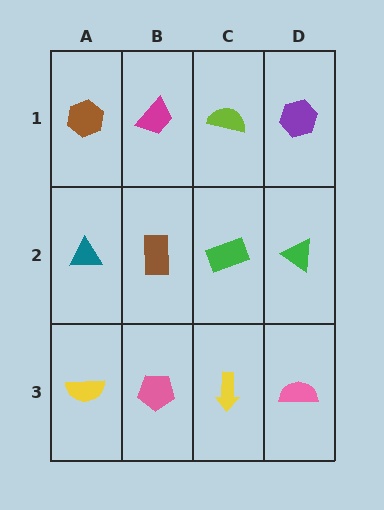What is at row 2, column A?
A teal triangle.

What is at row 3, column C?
A yellow arrow.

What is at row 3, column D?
A pink semicircle.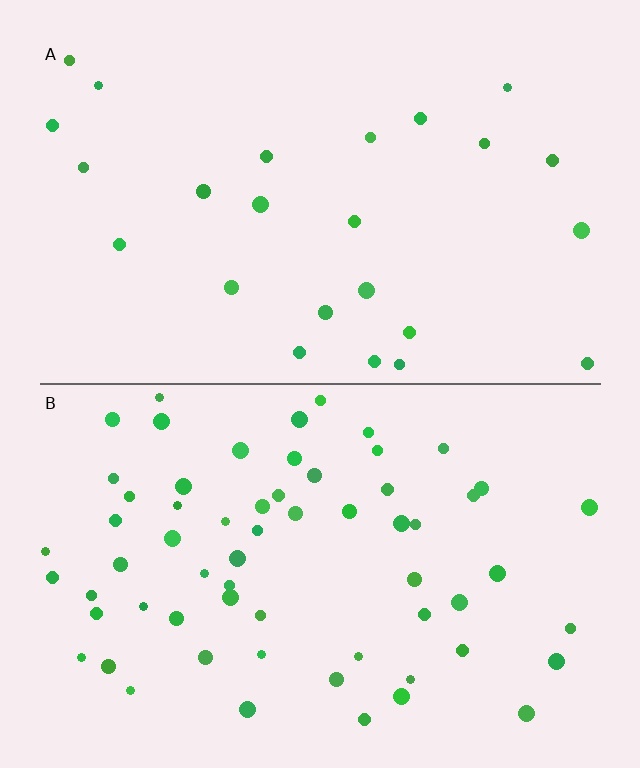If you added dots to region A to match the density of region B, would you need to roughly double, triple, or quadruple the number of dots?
Approximately triple.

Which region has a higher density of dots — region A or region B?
B (the bottom).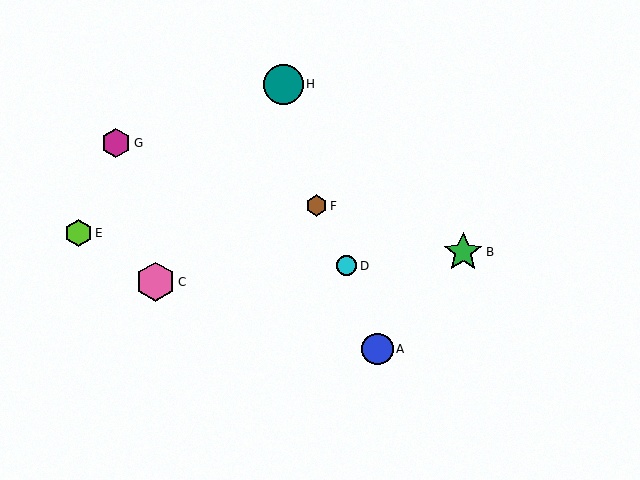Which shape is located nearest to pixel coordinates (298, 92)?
The teal circle (labeled H) at (283, 84) is nearest to that location.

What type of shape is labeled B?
Shape B is a green star.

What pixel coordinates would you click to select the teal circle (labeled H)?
Click at (283, 84) to select the teal circle H.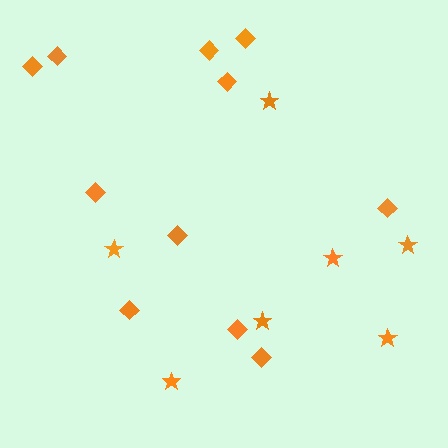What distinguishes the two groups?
There are 2 groups: one group of diamonds (11) and one group of stars (7).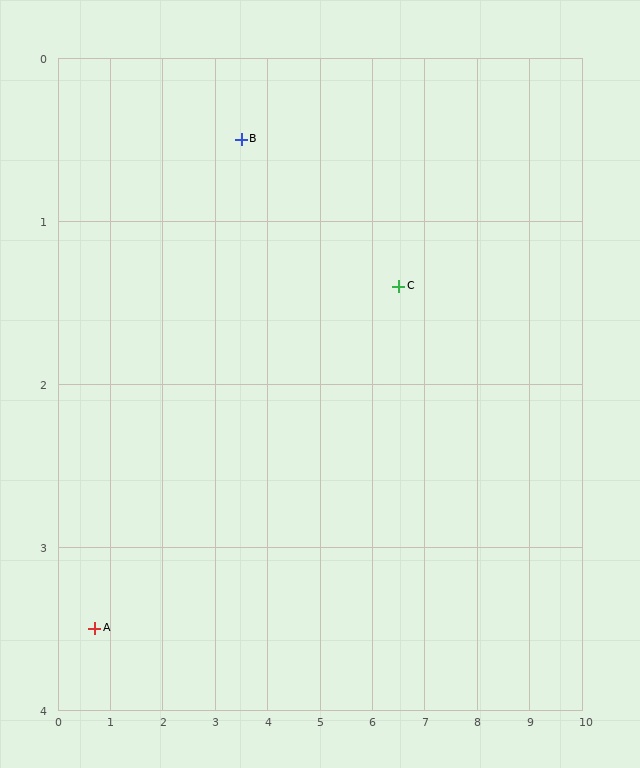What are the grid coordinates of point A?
Point A is at approximately (0.7, 3.5).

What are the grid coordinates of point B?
Point B is at approximately (3.5, 0.5).